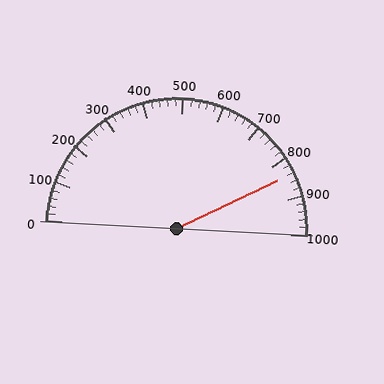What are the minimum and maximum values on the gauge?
The gauge ranges from 0 to 1000.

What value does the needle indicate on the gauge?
The needle indicates approximately 840.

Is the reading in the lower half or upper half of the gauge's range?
The reading is in the upper half of the range (0 to 1000).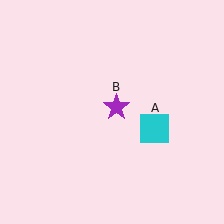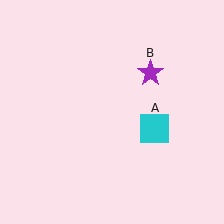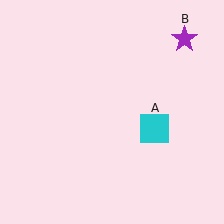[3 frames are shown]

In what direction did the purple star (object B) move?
The purple star (object B) moved up and to the right.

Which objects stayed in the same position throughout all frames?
Cyan square (object A) remained stationary.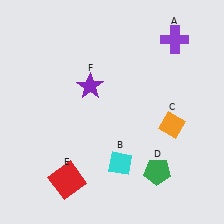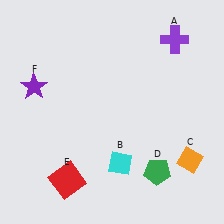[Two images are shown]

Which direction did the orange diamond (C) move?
The orange diamond (C) moved down.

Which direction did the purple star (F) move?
The purple star (F) moved left.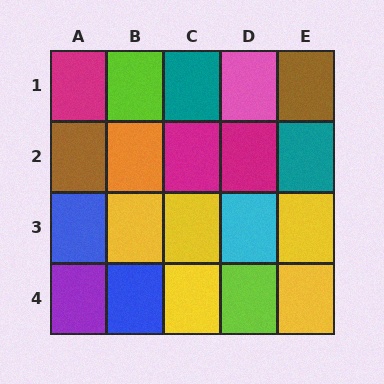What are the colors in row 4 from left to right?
Purple, blue, yellow, lime, yellow.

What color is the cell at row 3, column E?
Yellow.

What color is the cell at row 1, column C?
Teal.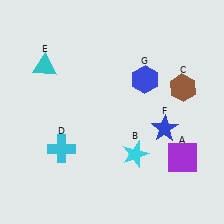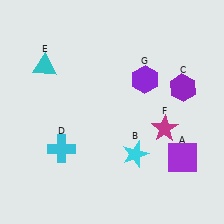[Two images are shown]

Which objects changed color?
C changed from brown to purple. F changed from blue to magenta. G changed from blue to purple.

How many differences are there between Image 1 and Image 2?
There are 3 differences between the two images.